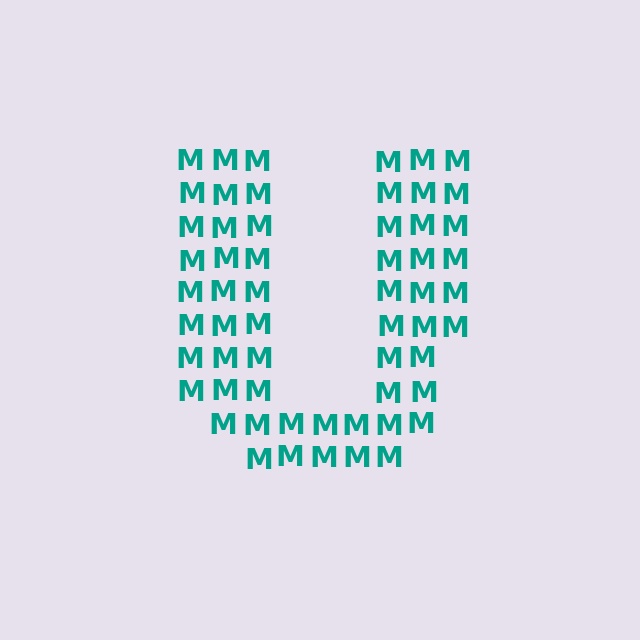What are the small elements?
The small elements are letter M's.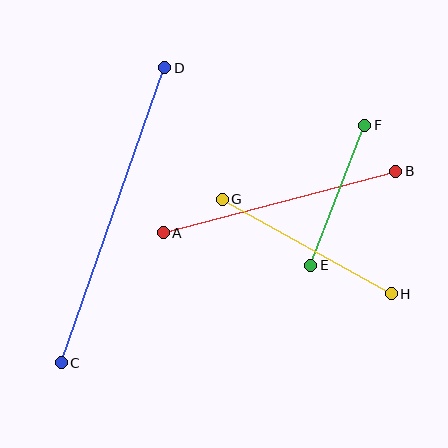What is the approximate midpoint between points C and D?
The midpoint is at approximately (113, 215) pixels.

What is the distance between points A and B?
The distance is approximately 240 pixels.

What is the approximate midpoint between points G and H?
The midpoint is at approximately (307, 247) pixels.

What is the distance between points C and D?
The distance is approximately 312 pixels.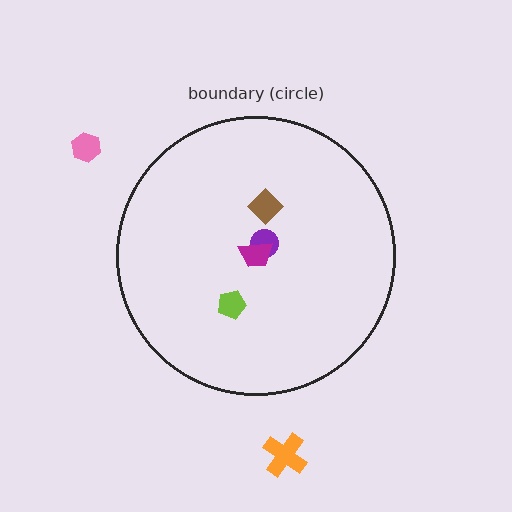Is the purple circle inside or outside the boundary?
Inside.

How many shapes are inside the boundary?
4 inside, 2 outside.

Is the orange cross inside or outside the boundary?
Outside.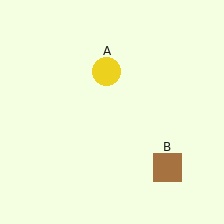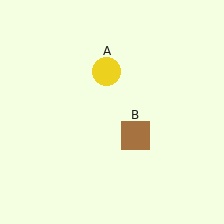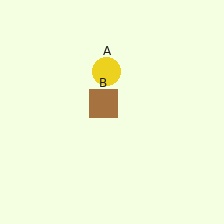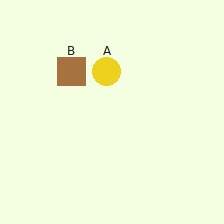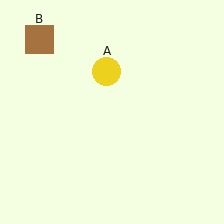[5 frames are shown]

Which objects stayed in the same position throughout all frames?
Yellow circle (object A) remained stationary.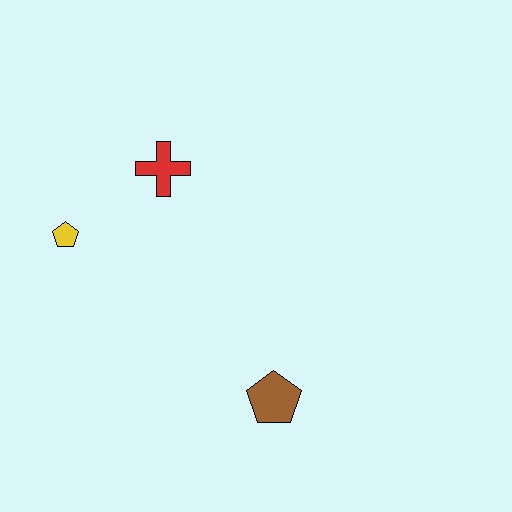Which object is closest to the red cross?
The yellow pentagon is closest to the red cross.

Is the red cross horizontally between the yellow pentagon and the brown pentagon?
Yes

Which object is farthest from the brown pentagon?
The yellow pentagon is farthest from the brown pentagon.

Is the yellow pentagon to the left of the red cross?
Yes